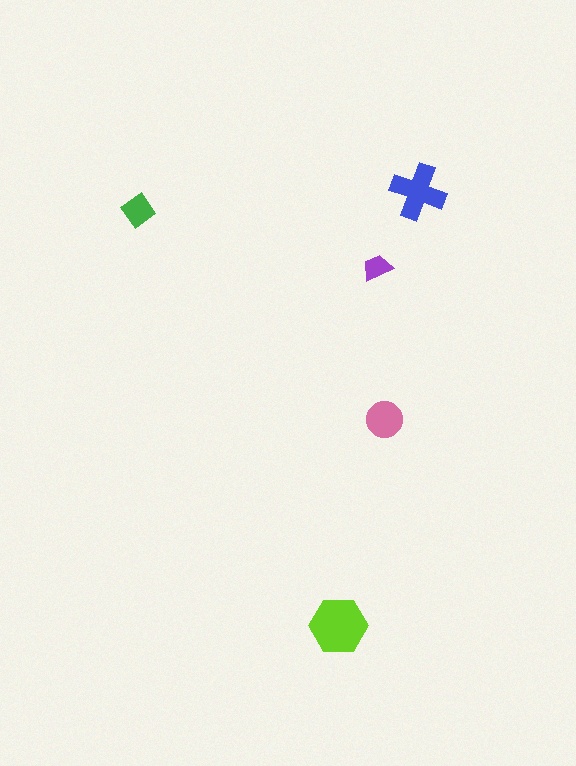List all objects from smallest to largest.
The purple trapezoid, the green diamond, the pink circle, the blue cross, the lime hexagon.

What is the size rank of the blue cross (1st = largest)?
2nd.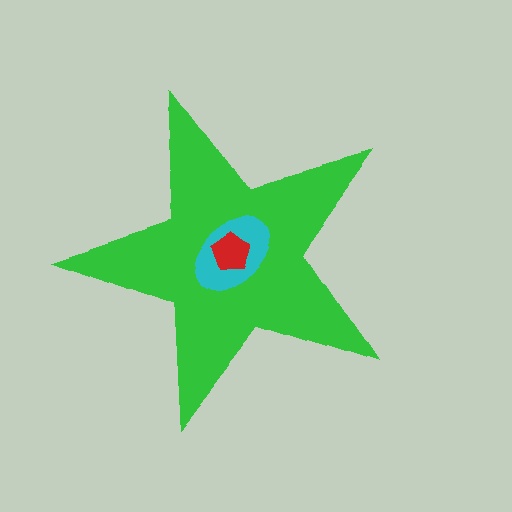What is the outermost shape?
The green star.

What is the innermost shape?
The red pentagon.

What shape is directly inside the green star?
The cyan ellipse.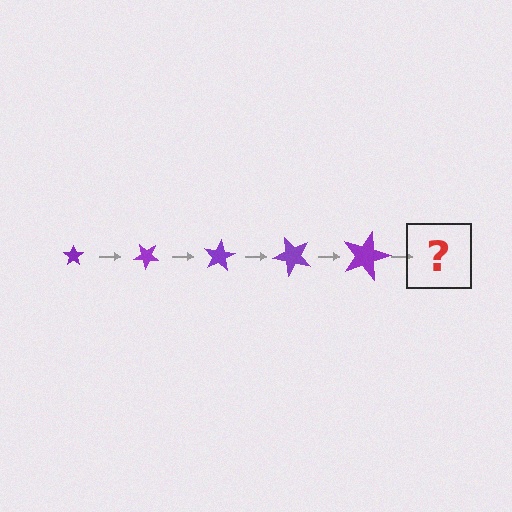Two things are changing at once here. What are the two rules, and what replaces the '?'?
The two rules are that the star grows larger each step and it rotates 40 degrees each step. The '?' should be a star, larger than the previous one and rotated 200 degrees from the start.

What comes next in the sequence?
The next element should be a star, larger than the previous one and rotated 200 degrees from the start.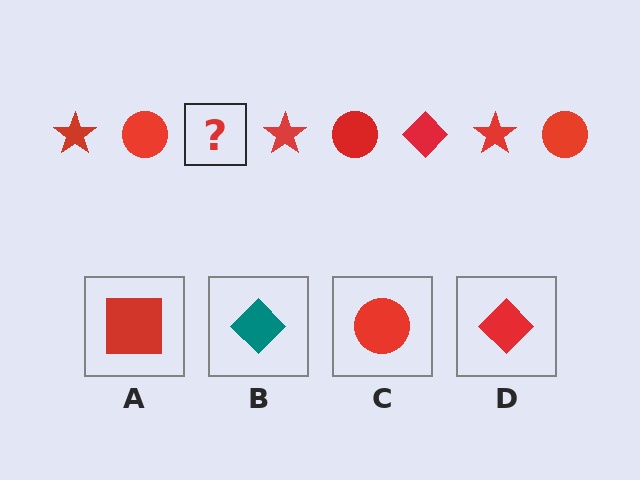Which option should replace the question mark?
Option D.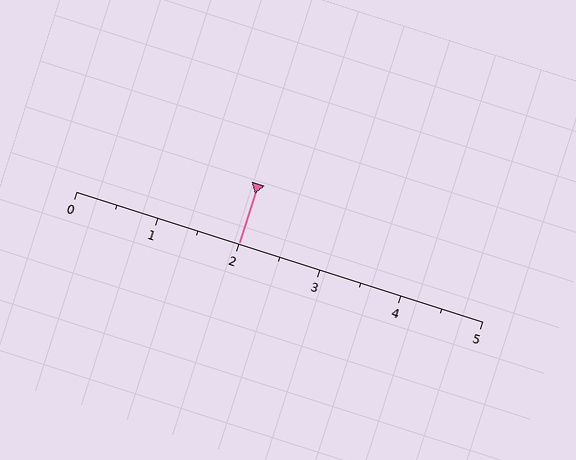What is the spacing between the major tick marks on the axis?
The major ticks are spaced 1 apart.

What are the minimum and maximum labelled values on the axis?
The axis runs from 0 to 5.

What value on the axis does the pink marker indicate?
The marker indicates approximately 2.